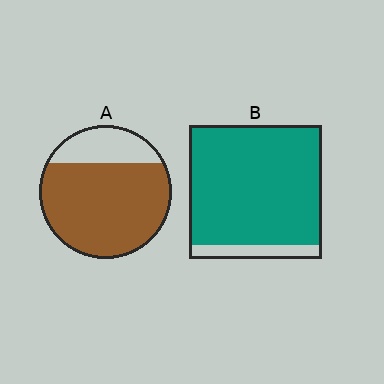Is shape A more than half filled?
Yes.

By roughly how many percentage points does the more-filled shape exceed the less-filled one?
By roughly 15 percentage points (B over A).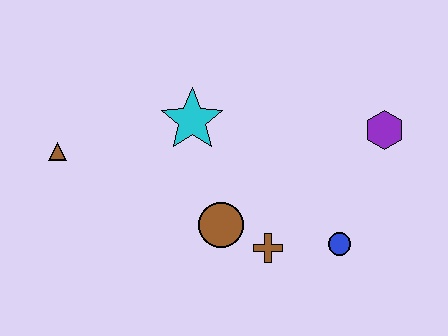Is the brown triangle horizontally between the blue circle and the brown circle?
No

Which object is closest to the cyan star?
The brown circle is closest to the cyan star.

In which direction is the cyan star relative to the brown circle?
The cyan star is above the brown circle.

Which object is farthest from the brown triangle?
The purple hexagon is farthest from the brown triangle.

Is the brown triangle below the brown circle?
No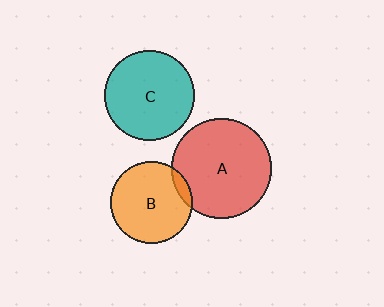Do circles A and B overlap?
Yes.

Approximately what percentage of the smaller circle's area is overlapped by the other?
Approximately 10%.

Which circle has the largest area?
Circle A (red).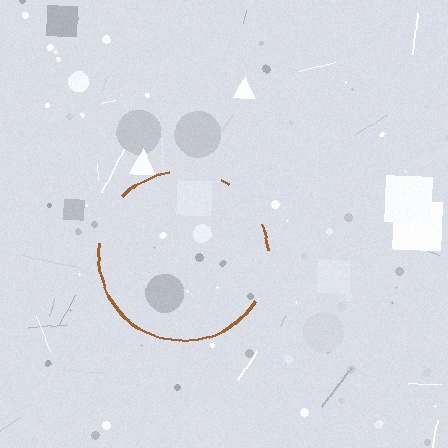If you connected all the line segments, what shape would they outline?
They would outline a circle.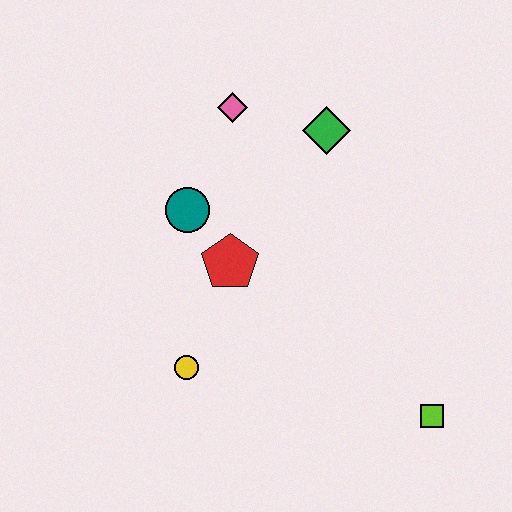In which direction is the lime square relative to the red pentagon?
The lime square is to the right of the red pentagon.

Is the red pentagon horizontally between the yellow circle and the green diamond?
Yes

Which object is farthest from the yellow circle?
The green diamond is farthest from the yellow circle.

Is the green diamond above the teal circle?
Yes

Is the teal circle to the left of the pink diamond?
Yes